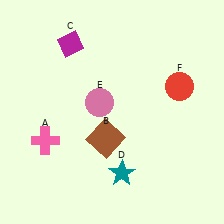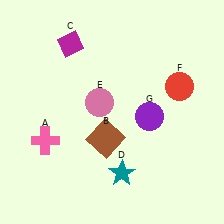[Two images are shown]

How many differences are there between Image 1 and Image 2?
There is 1 difference between the two images.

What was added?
A purple circle (G) was added in Image 2.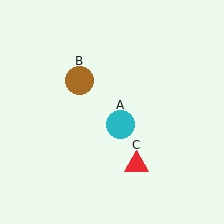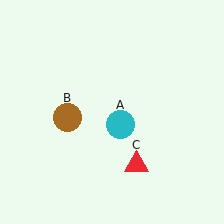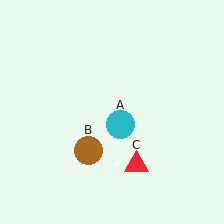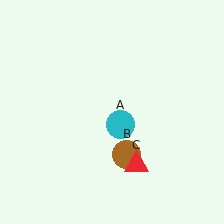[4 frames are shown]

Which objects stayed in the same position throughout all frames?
Cyan circle (object A) and red triangle (object C) remained stationary.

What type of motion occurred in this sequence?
The brown circle (object B) rotated counterclockwise around the center of the scene.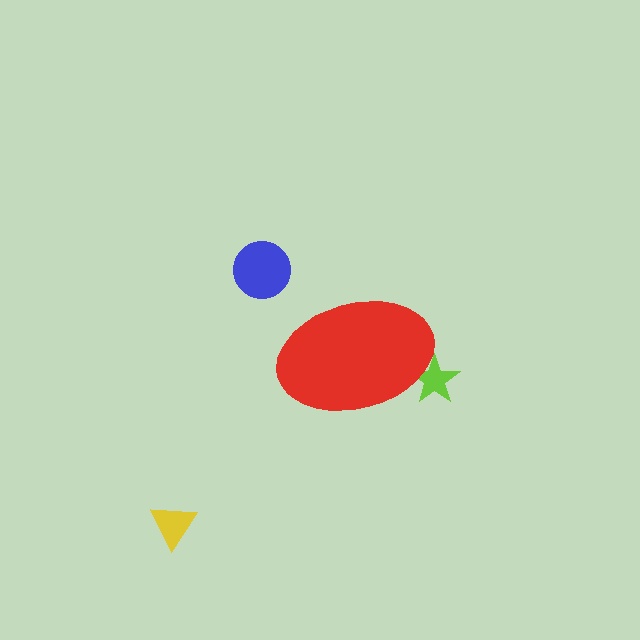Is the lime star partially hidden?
Yes, the lime star is partially hidden behind the red ellipse.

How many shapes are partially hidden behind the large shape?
1 shape is partially hidden.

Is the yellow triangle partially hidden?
No, the yellow triangle is fully visible.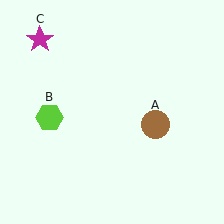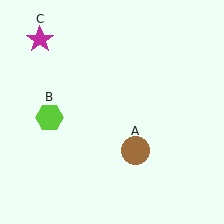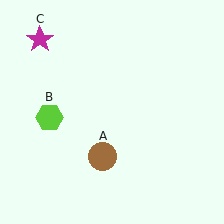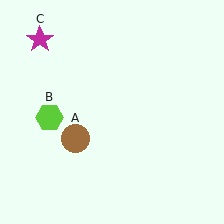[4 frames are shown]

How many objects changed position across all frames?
1 object changed position: brown circle (object A).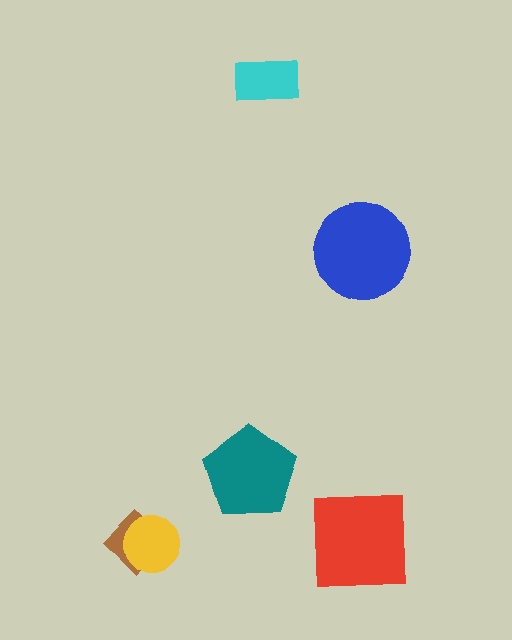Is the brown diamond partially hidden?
Yes, it is partially covered by another shape.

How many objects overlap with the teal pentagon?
0 objects overlap with the teal pentagon.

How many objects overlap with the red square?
0 objects overlap with the red square.